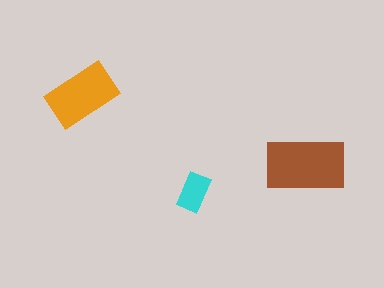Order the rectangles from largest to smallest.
the brown one, the orange one, the cyan one.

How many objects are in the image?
There are 3 objects in the image.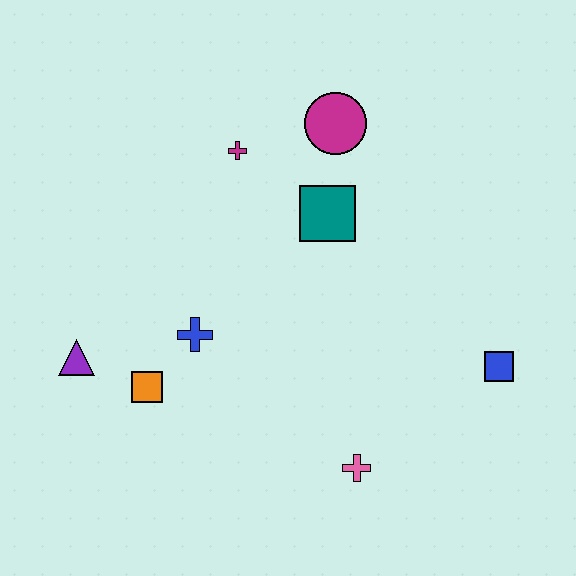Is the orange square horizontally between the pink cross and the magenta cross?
No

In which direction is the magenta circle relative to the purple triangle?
The magenta circle is to the right of the purple triangle.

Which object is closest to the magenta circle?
The teal square is closest to the magenta circle.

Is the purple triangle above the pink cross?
Yes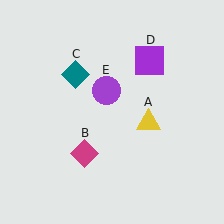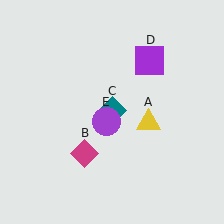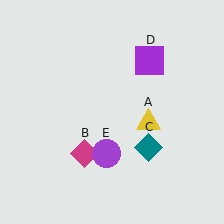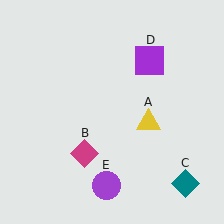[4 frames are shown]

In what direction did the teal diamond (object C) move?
The teal diamond (object C) moved down and to the right.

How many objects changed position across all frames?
2 objects changed position: teal diamond (object C), purple circle (object E).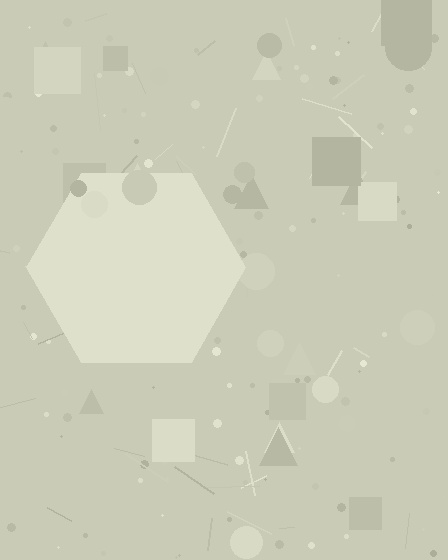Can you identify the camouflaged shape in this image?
The camouflaged shape is a hexagon.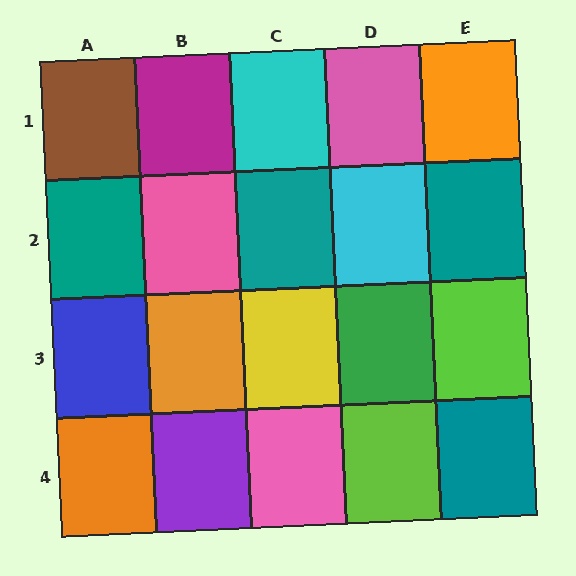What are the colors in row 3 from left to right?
Blue, orange, yellow, green, lime.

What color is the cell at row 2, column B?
Pink.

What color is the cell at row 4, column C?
Pink.